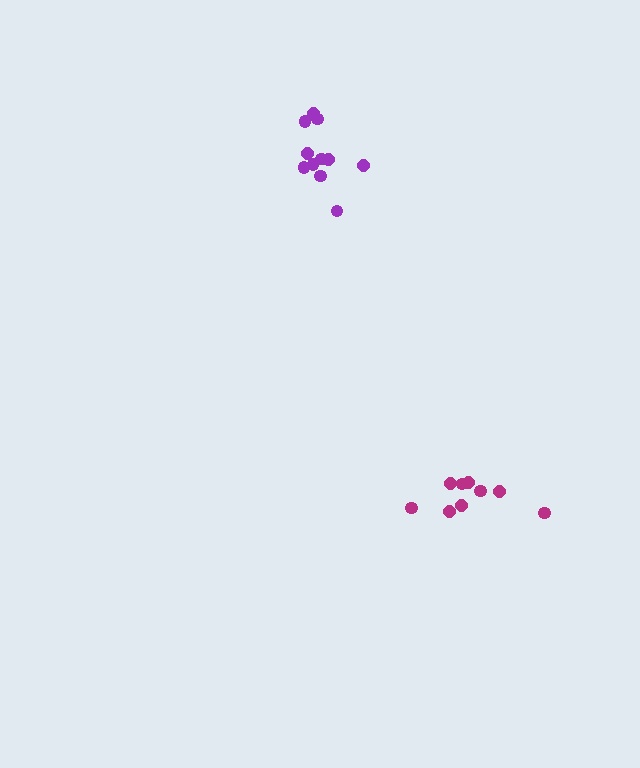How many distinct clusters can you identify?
There are 2 distinct clusters.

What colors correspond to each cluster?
The clusters are colored: purple, magenta.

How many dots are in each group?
Group 1: 12 dots, Group 2: 9 dots (21 total).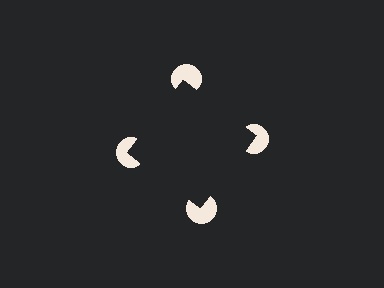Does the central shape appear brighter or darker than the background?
It typically appears slightly darker than the background, even though no actual brightness change is drawn.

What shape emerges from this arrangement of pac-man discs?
An illusory square — its edges are inferred from the aligned wedge cuts in the pac-man discs, not physically drawn.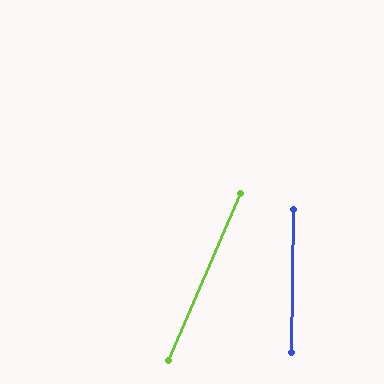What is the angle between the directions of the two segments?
Approximately 23 degrees.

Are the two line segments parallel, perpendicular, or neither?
Neither parallel nor perpendicular — they differ by about 23°.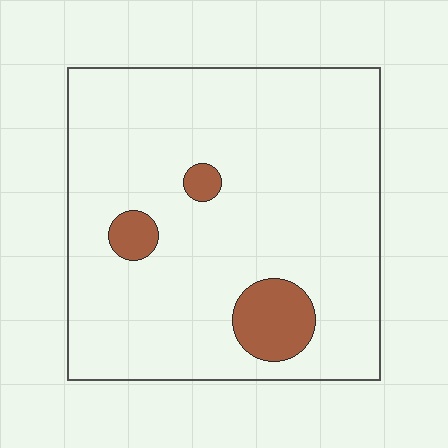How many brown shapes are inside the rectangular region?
3.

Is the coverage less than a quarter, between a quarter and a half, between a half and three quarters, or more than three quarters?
Less than a quarter.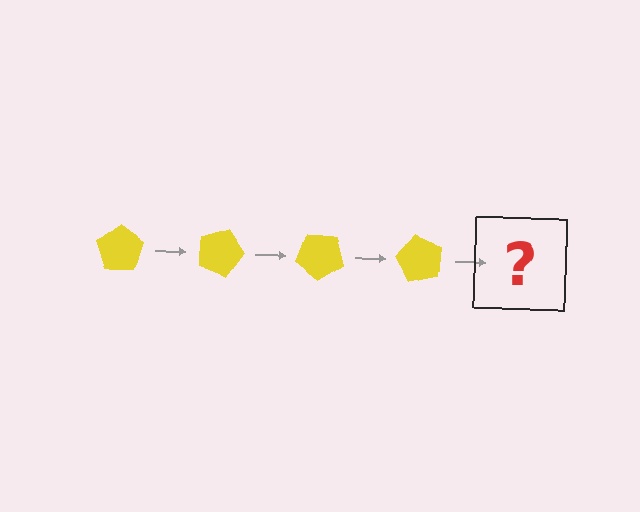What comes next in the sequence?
The next element should be a yellow pentagon rotated 80 degrees.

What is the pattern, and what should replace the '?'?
The pattern is that the pentagon rotates 20 degrees each step. The '?' should be a yellow pentagon rotated 80 degrees.